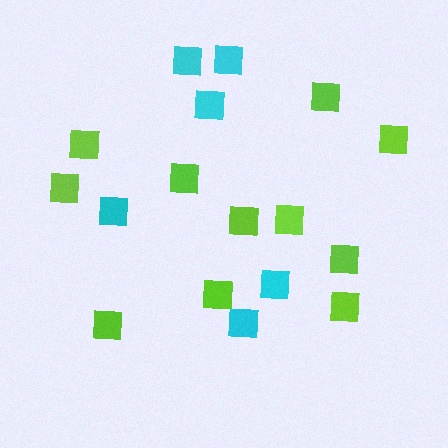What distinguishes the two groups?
There are 2 groups: one group of cyan squares (6) and one group of lime squares (11).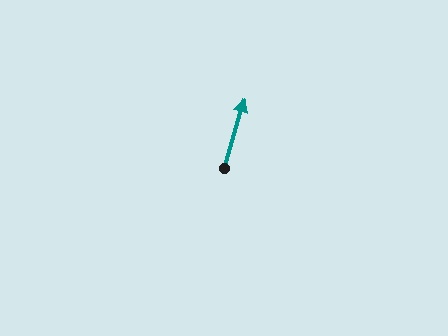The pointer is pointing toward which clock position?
Roughly 1 o'clock.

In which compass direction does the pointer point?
North.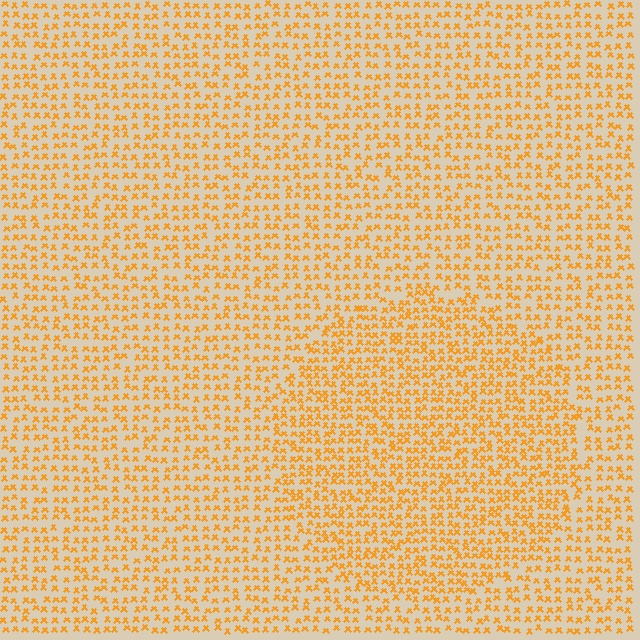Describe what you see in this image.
The image contains small orange elements arranged at two different densities. A circle-shaped region is visible where the elements are more densely packed than the surrounding area.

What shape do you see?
I see a circle.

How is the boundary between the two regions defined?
The boundary is defined by a change in element density (approximately 1.5x ratio). All elements are the same color, size, and shape.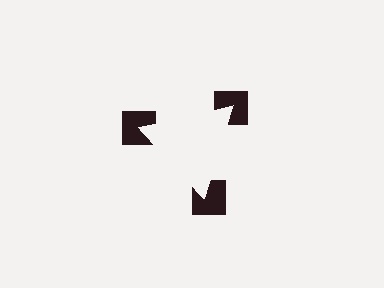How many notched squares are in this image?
There are 3 — one at each vertex of the illusory triangle.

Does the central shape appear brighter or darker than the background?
It typically appears slightly brighter than the background, even though no actual brightness change is drawn.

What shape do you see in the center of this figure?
An illusory triangle — its edges are inferred from the aligned wedge cuts in the notched squares, not physically drawn.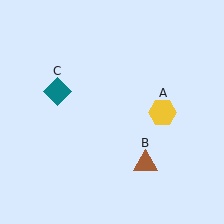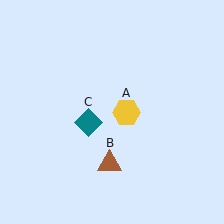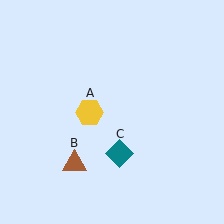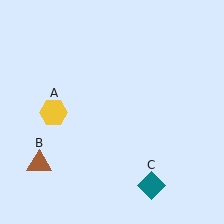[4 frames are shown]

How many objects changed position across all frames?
3 objects changed position: yellow hexagon (object A), brown triangle (object B), teal diamond (object C).